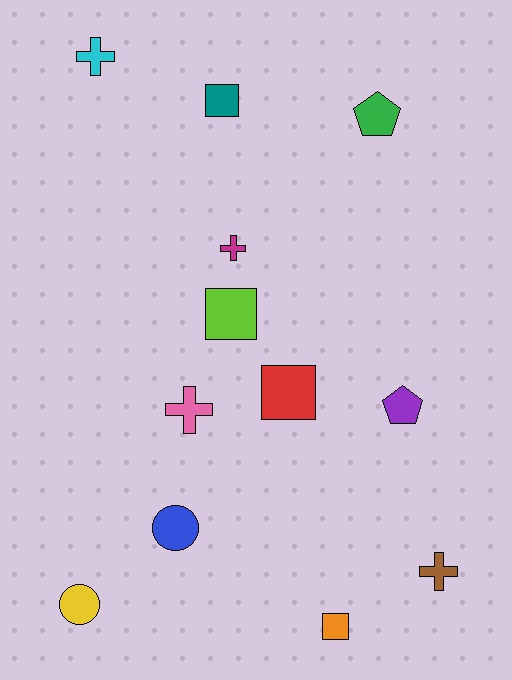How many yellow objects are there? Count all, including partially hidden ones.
There is 1 yellow object.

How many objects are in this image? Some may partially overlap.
There are 12 objects.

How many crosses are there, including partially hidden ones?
There are 4 crosses.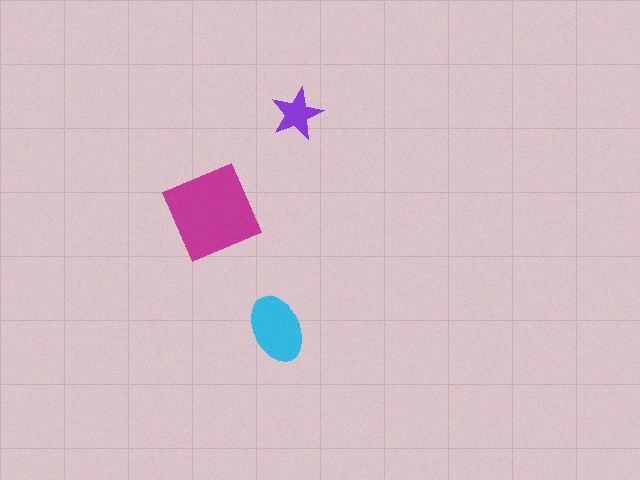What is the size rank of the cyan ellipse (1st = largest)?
2nd.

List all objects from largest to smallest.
The magenta diamond, the cyan ellipse, the purple star.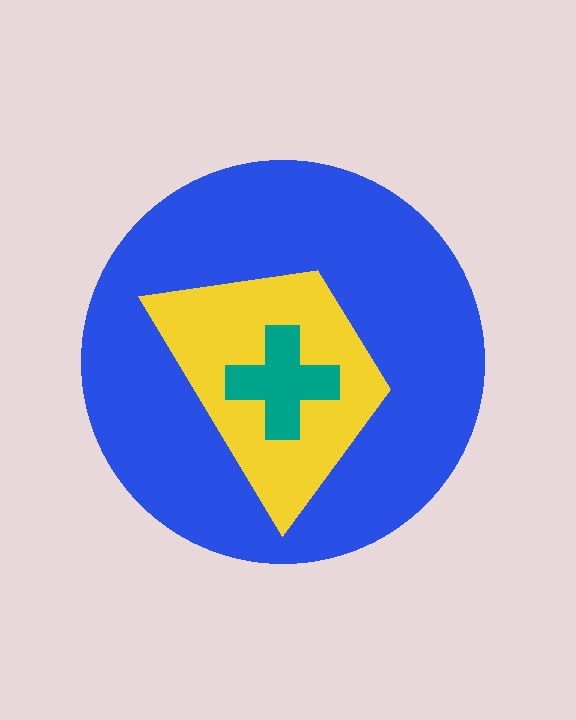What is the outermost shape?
The blue circle.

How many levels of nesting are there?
3.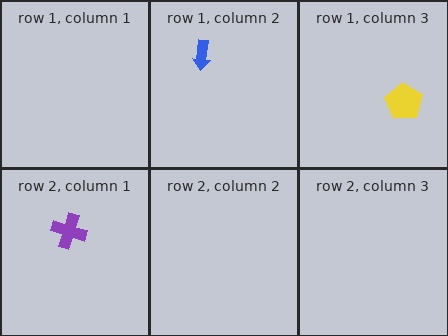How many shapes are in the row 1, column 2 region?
1.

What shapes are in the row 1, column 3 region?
The yellow pentagon.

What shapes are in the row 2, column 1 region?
The purple cross.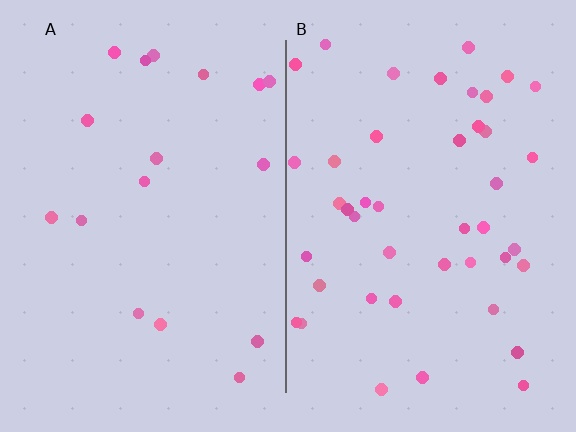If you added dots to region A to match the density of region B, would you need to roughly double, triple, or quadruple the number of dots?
Approximately triple.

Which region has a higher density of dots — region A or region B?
B (the right).